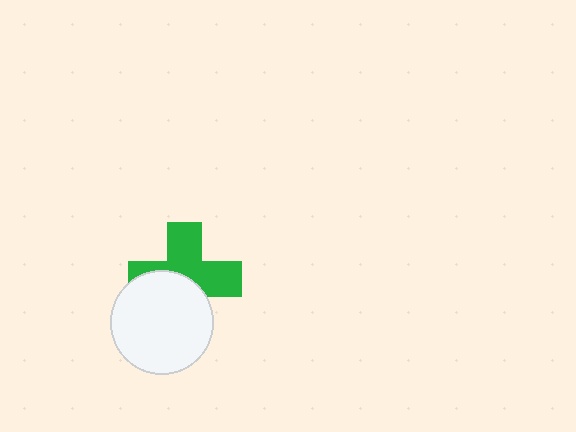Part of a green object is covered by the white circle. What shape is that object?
It is a cross.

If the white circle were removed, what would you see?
You would see the complete green cross.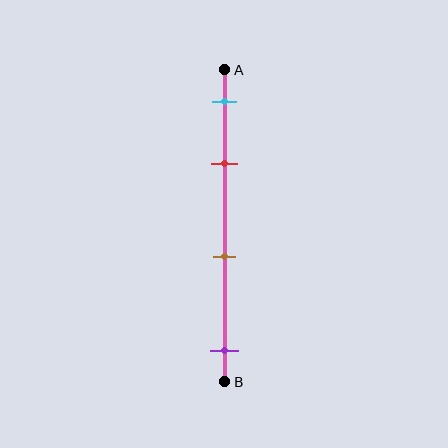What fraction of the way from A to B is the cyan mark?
The cyan mark is approximately 10% (0.1) of the way from A to B.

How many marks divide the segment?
There are 4 marks dividing the segment.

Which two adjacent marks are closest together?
The cyan and red marks are the closest adjacent pair.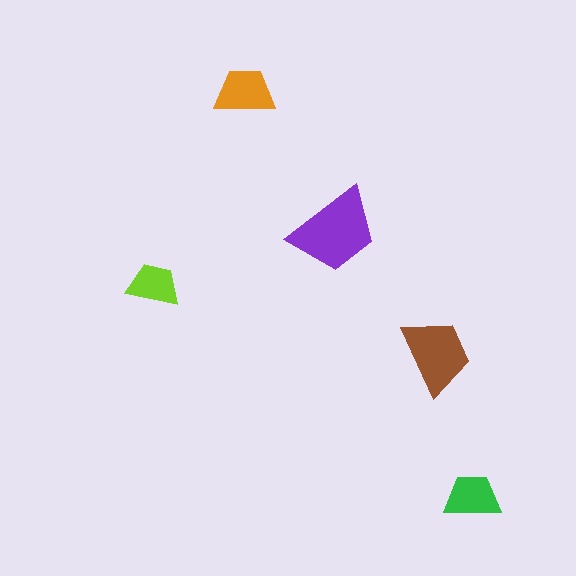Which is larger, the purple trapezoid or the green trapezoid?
The purple one.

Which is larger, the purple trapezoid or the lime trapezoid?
The purple one.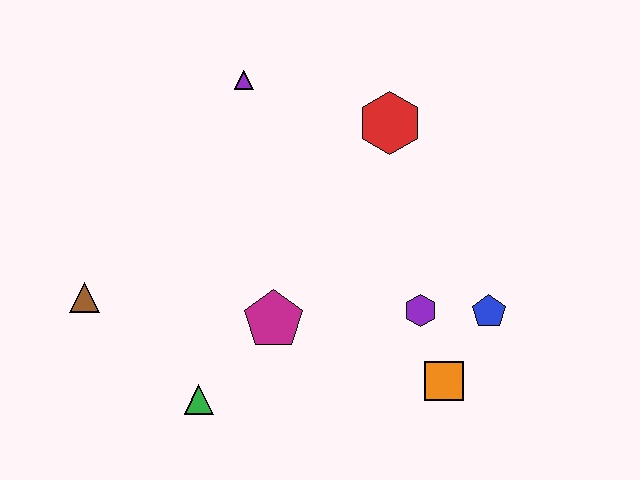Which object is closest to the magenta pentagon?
The green triangle is closest to the magenta pentagon.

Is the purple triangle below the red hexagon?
No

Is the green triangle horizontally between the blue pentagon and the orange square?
No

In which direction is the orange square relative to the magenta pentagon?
The orange square is to the right of the magenta pentagon.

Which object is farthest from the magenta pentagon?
The purple triangle is farthest from the magenta pentagon.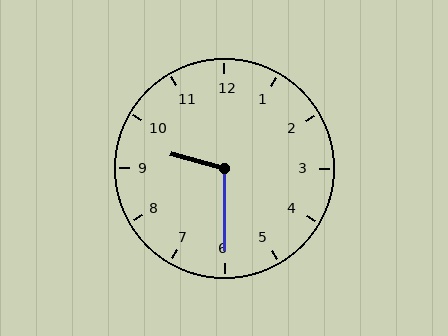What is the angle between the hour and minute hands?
Approximately 105 degrees.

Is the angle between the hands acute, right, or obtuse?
It is obtuse.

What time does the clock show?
9:30.